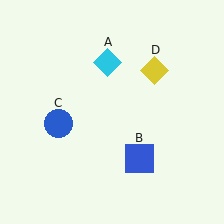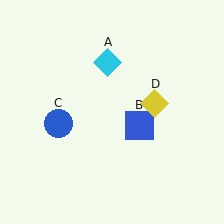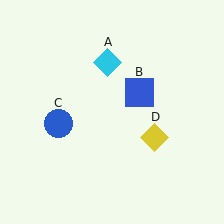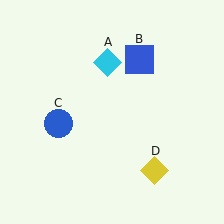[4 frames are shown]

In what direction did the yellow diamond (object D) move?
The yellow diamond (object D) moved down.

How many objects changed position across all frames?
2 objects changed position: blue square (object B), yellow diamond (object D).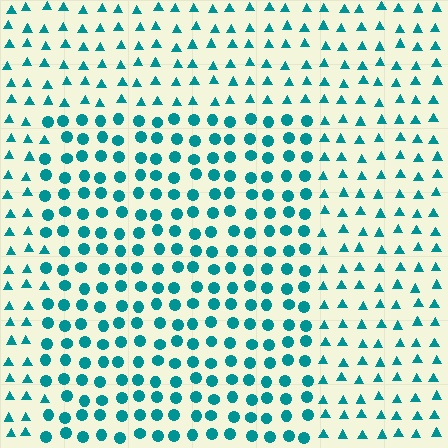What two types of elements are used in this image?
The image uses circles inside the rectangle region and triangles outside it.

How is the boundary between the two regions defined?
The boundary is defined by a change in element shape: circles inside vs. triangles outside. All elements share the same color and spacing.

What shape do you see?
I see a rectangle.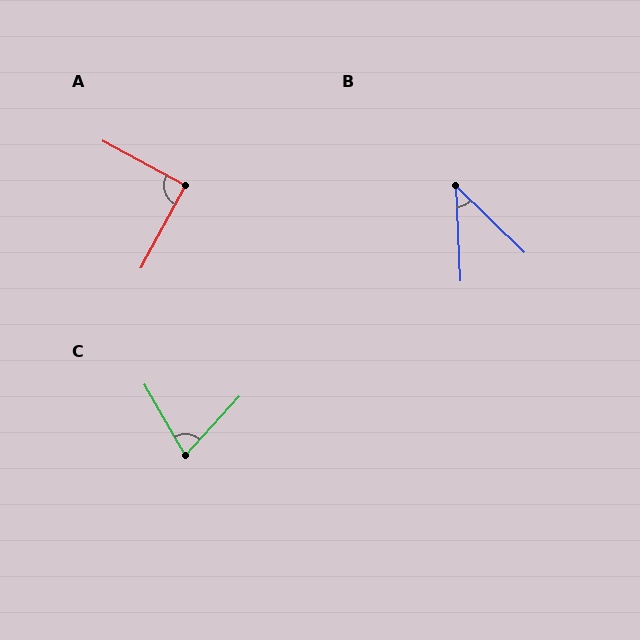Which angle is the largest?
A, at approximately 90 degrees.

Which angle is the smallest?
B, at approximately 43 degrees.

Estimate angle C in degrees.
Approximately 72 degrees.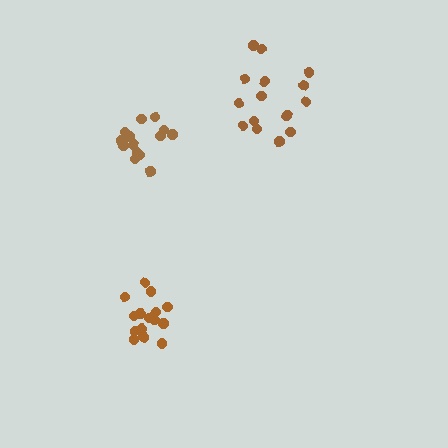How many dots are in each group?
Group 1: 16 dots, Group 2: 15 dots, Group 3: 14 dots (45 total).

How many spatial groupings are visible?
There are 3 spatial groupings.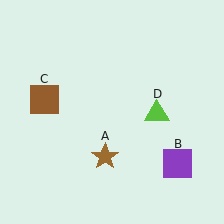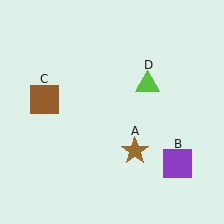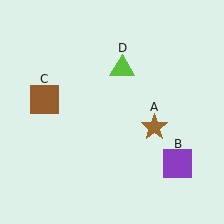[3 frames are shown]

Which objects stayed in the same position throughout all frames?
Purple square (object B) and brown square (object C) remained stationary.